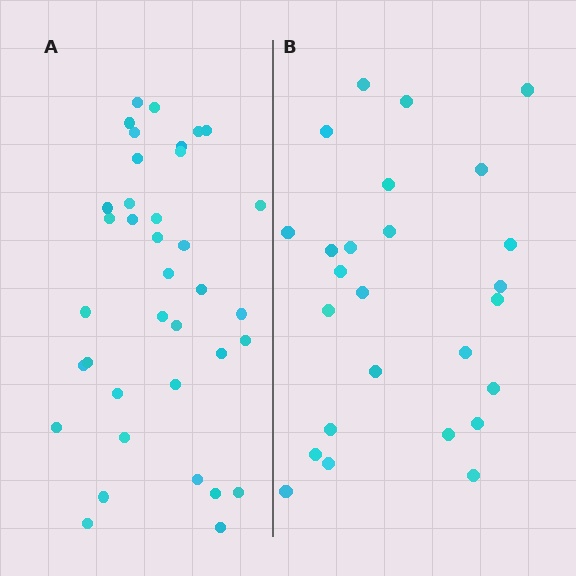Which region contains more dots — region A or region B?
Region A (the left region) has more dots.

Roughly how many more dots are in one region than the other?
Region A has roughly 12 or so more dots than region B.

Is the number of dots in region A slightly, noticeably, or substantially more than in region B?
Region A has noticeably more, but not dramatically so. The ratio is roughly 1.4 to 1.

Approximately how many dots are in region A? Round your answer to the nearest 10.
About 40 dots. (The exact count is 37, which rounds to 40.)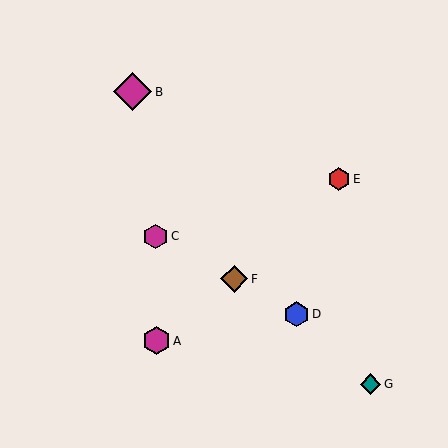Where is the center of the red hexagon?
The center of the red hexagon is at (339, 179).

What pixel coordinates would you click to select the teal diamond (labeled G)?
Click at (371, 384) to select the teal diamond G.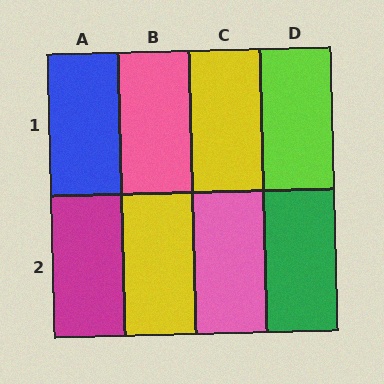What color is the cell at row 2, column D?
Green.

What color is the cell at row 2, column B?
Yellow.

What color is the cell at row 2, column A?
Magenta.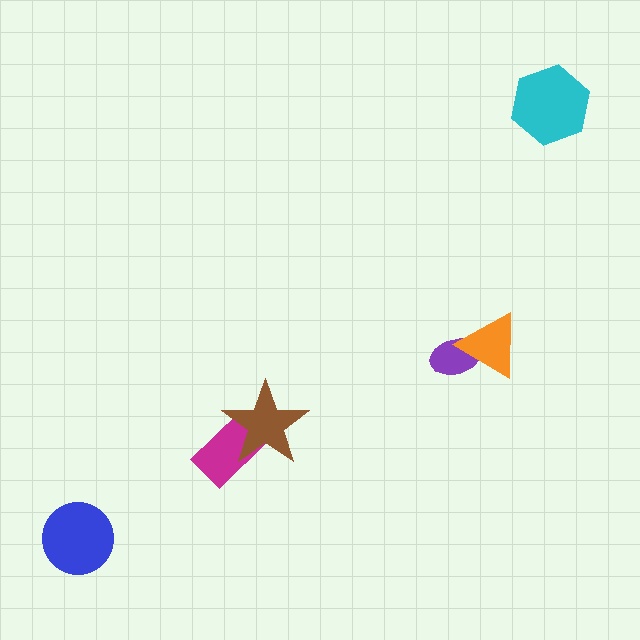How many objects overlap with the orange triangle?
1 object overlaps with the orange triangle.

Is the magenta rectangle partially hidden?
Yes, it is partially covered by another shape.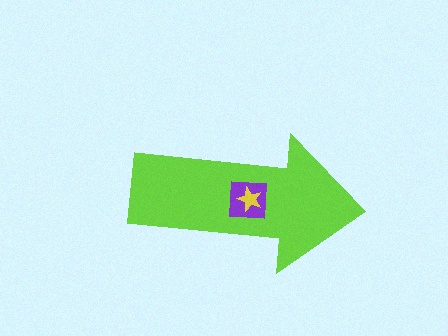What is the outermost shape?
The lime arrow.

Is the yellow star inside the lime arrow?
Yes.